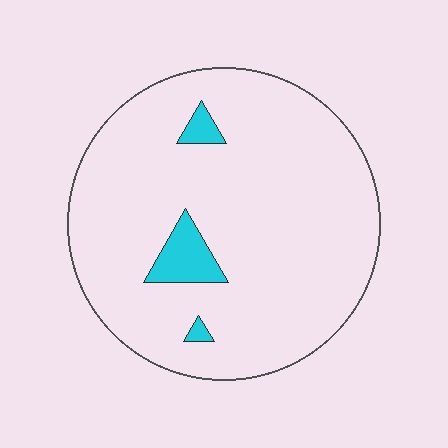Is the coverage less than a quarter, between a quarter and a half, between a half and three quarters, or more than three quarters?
Less than a quarter.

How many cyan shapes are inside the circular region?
3.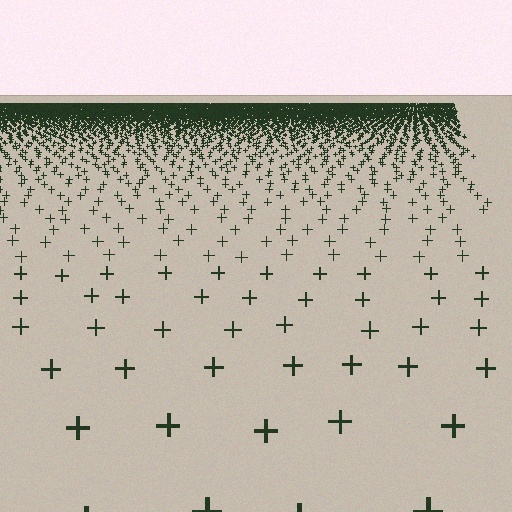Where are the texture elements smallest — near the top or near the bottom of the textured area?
Near the top.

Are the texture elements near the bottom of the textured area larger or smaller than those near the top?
Larger. Near the bottom, elements are closer to the viewer and appear at a bigger on-screen size.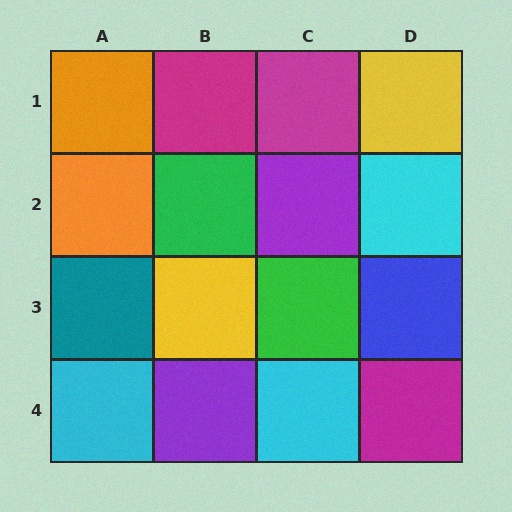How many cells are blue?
1 cell is blue.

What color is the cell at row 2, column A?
Orange.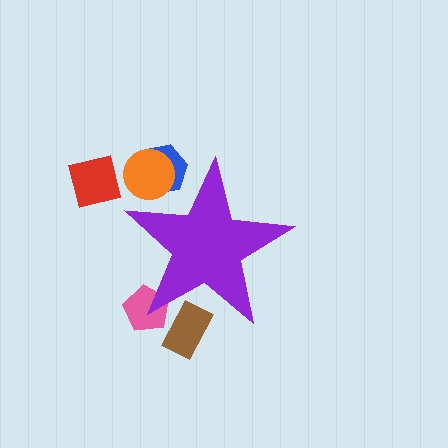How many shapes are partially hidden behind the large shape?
4 shapes are partially hidden.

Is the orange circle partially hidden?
Yes, the orange circle is partially hidden behind the purple star.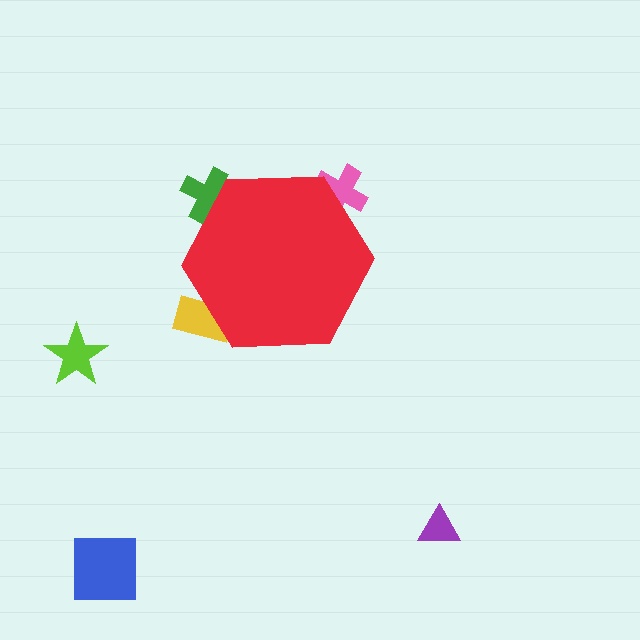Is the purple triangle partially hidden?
No, the purple triangle is fully visible.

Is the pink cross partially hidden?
Yes, the pink cross is partially hidden behind the red hexagon.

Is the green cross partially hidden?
Yes, the green cross is partially hidden behind the red hexagon.